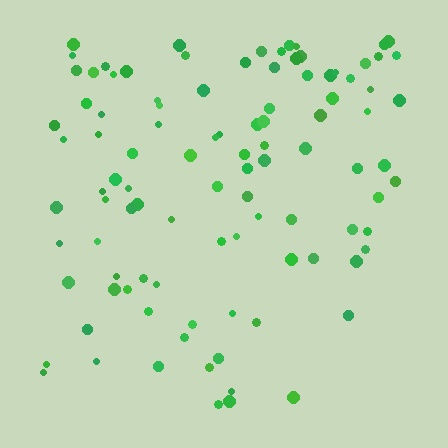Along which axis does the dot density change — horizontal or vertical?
Vertical.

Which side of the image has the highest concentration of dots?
The top.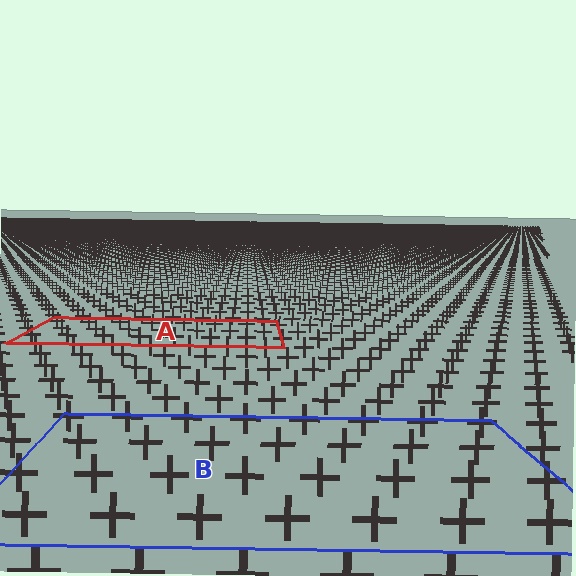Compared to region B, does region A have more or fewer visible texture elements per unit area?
Region A has more texture elements per unit area — they are packed more densely because it is farther away.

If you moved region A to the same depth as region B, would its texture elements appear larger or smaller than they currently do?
They would appear larger. At a closer depth, the same texture elements are projected at a bigger on-screen size.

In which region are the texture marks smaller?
The texture marks are smaller in region A, because it is farther away.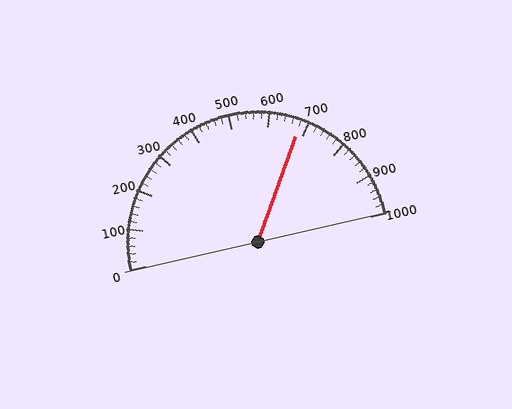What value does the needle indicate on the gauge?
The needle indicates approximately 680.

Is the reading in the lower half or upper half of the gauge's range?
The reading is in the upper half of the range (0 to 1000).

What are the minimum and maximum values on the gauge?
The gauge ranges from 0 to 1000.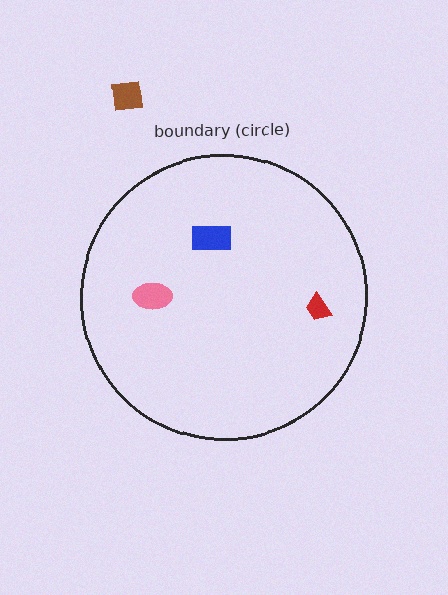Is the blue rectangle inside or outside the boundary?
Inside.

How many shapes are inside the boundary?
3 inside, 1 outside.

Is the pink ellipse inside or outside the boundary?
Inside.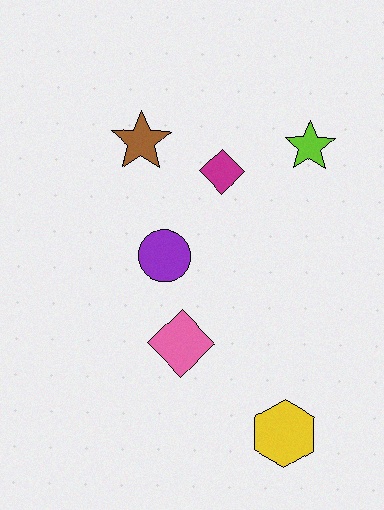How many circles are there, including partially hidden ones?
There is 1 circle.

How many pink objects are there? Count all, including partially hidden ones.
There is 1 pink object.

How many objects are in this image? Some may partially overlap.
There are 6 objects.